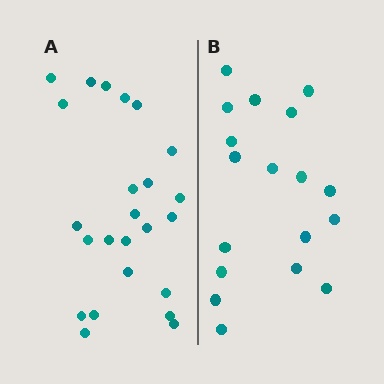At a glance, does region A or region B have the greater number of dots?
Region A (the left region) has more dots.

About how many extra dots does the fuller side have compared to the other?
Region A has about 6 more dots than region B.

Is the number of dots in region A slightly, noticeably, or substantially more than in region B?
Region A has noticeably more, but not dramatically so. The ratio is roughly 1.3 to 1.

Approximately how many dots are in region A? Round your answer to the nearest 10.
About 20 dots. (The exact count is 24, which rounds to 20.)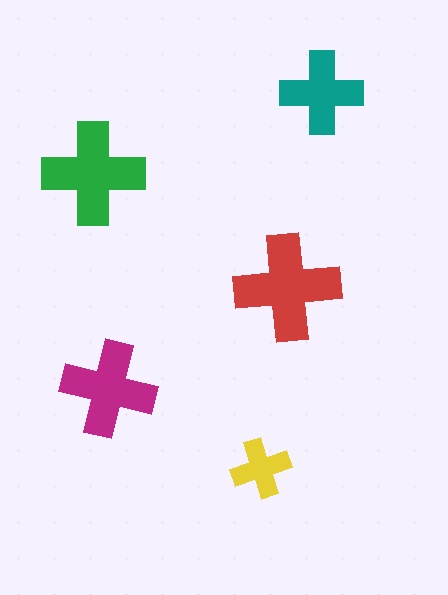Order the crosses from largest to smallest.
the red one, the green one, the magenta one, the teal one, the yellow one.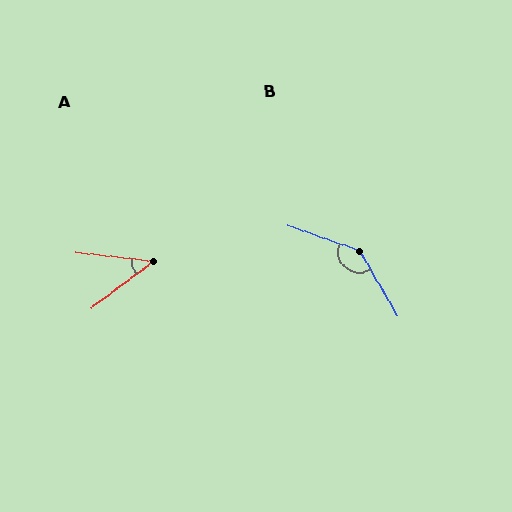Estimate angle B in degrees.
Approximately 140 degrees.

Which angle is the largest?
B, at approximately 140 degrees.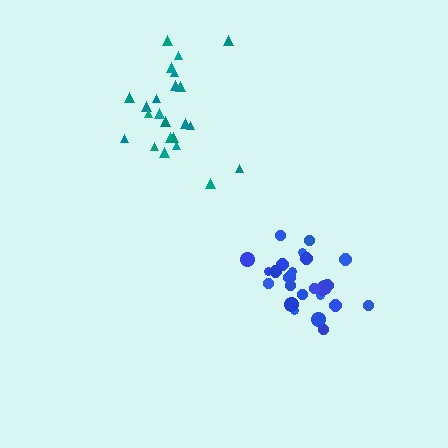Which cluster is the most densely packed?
Blue.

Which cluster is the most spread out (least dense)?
Teal.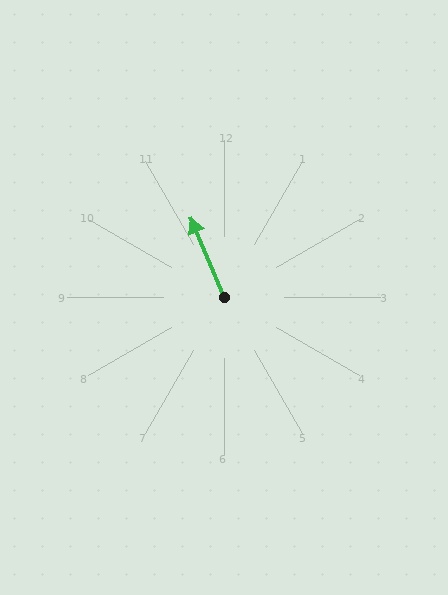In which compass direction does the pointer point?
Northwest.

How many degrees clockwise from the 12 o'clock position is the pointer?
Approximately 337 degrees.